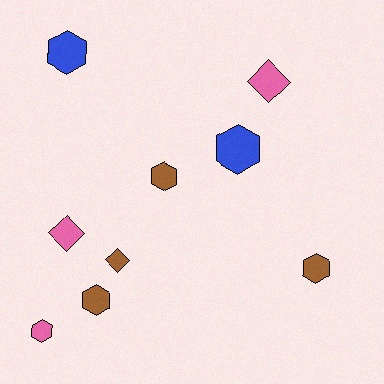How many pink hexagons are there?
There is 1 pink hexagon.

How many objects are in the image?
There are 9 objects.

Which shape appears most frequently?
Hexagon, with 6 objects.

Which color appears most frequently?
Brown, with 4 objects.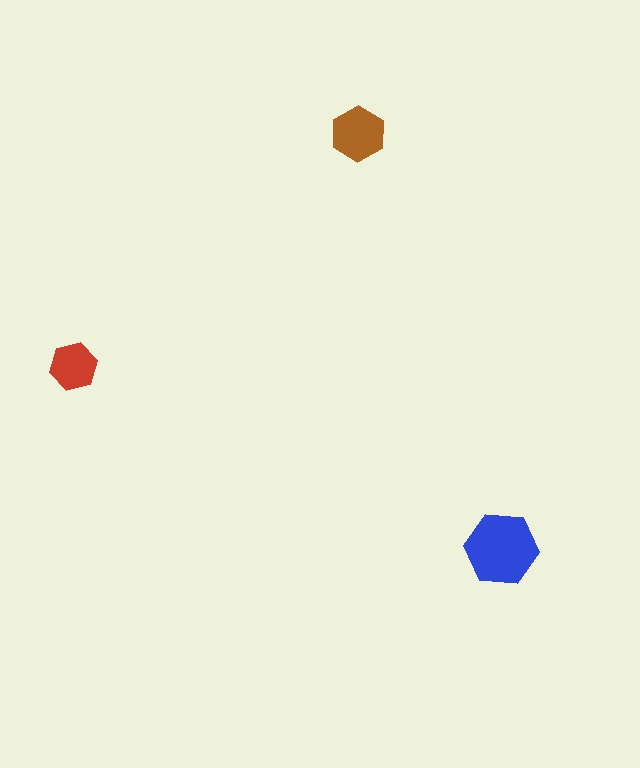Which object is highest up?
The brown hexagon is topmost.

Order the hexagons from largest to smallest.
the blue one, the brown one, the red one.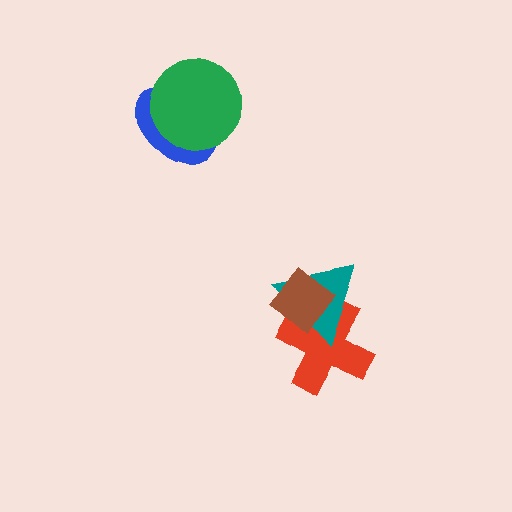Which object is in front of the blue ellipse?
The green circle is in front of the blue ellipse.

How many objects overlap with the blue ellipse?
1 object overlaps with the blue ellipse.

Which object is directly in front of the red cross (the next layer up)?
The teal triangle is directly in front of the red cross.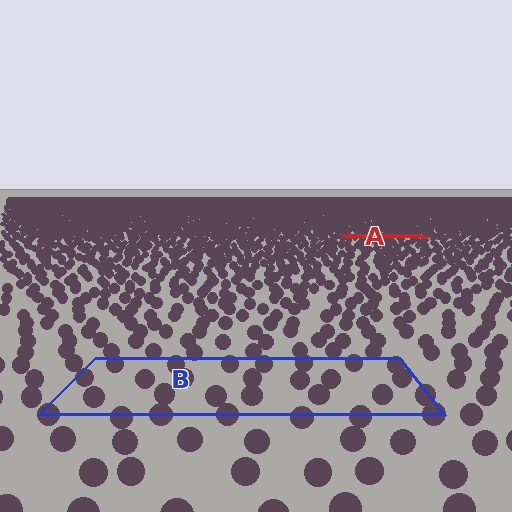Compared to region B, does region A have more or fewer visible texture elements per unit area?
Region A has more texture elements per unit area — they are packed more densely because it is farther away.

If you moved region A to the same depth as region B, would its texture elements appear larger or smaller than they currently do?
They would appear larger. At a closer depth, the same texture elements are projected at a bigger on-screen size.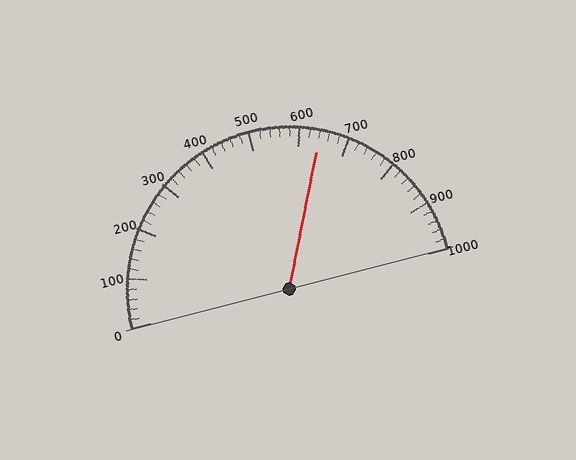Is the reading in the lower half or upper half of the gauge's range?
The reading is in the upper half of the range (0 to 1000).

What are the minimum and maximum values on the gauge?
The gauge ranges from 0 to 1000.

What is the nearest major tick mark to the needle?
The nearest major tick mark is 600.